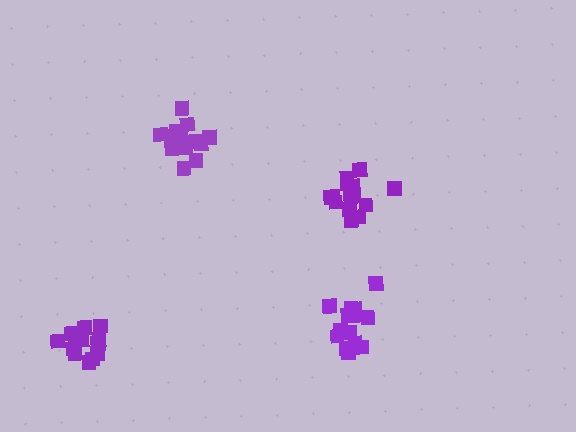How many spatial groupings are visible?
There are 4 spatial groupings.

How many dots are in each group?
Group 1: 15 dots, Group 2: 14 dots, Group 3: 16 dots, Group 4: 14 dots (59 total).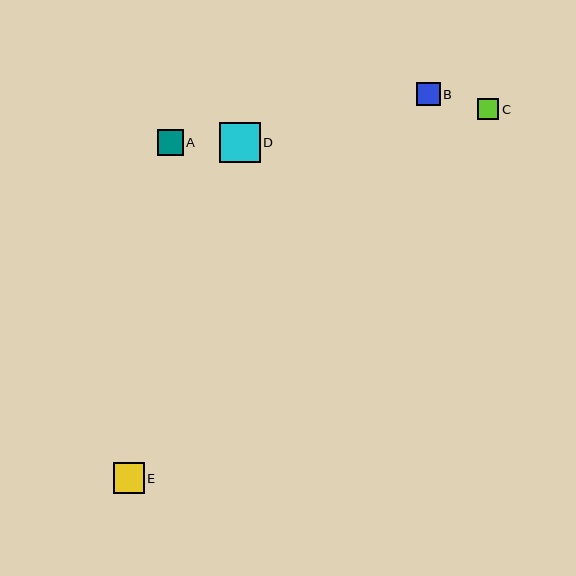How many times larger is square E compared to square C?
Square E is approximately 1.5 times the size of square C.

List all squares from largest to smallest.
From largest to smallest: D, E, A, B, C.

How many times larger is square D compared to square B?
Square D is approximately 1.7 times the size of square B.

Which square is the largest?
Square D is the largest with a size of approximately 41 pixels.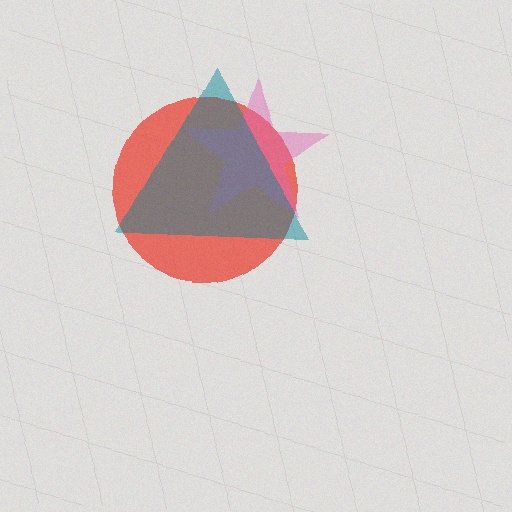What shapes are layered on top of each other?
The layered shapes are: a red circle, a pink star, a teal triangle.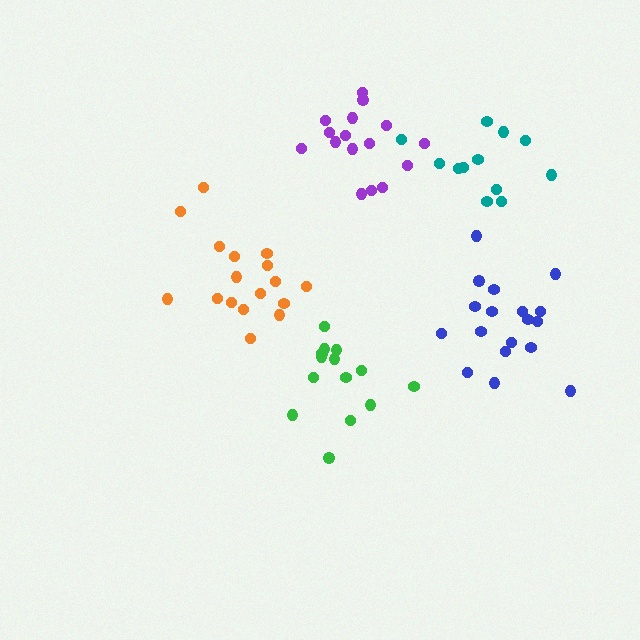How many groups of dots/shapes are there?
There are 5 groups.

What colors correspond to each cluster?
The clusters are colored: purple, orange, blue, green, teal.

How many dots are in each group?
Group 1: 16 dots, Group 2: 17 dots, Group 3: 18 dots, Group 4: 14 dots, Group 5: 12 dots (77 total).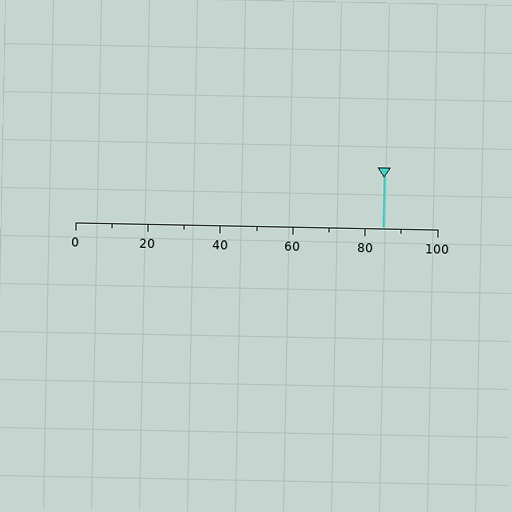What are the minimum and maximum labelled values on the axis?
The axis runs from 0 to 100.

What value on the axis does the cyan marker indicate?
The marker indicates approximately 85.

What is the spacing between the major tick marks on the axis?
The major ticks are spaced 20 apart.